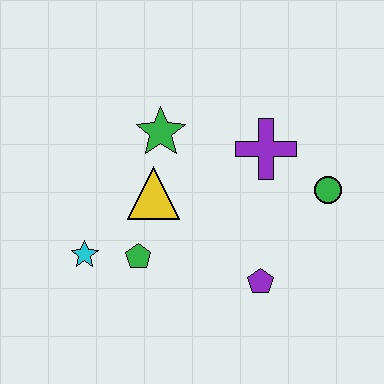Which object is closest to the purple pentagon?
The green circle is closest to the purple pentagon.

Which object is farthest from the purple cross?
The cyan star is farthest from the purple cross.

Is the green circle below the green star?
Yes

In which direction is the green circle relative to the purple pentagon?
The green circle is above the purple pentagon.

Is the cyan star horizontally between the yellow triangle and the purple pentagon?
No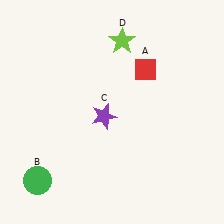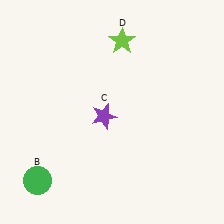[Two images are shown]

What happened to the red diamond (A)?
The red diamond (A) was removed in Image 2. It was in the top-right area of Image 1.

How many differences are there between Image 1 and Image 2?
There is 1 difference between the two images.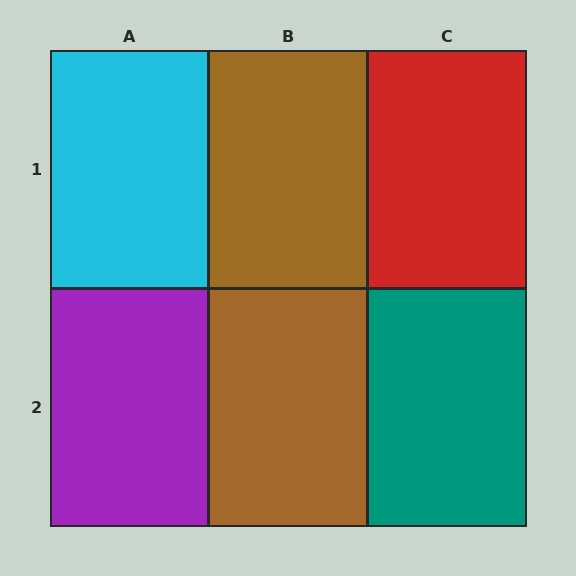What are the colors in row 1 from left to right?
Cyan, brown, red.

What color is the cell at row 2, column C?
Teal.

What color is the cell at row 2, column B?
Brown.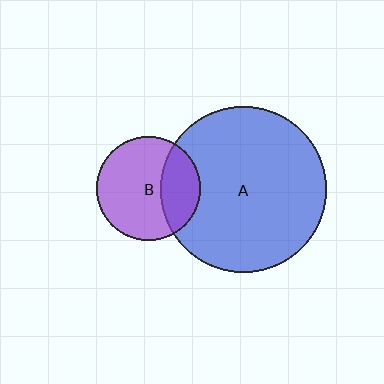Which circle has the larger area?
Circle A (blue).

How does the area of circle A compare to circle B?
Approximately 2.5 times.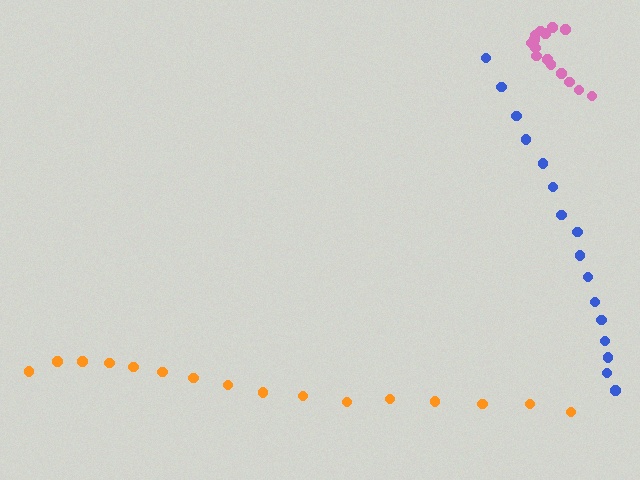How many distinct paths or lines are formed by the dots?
There are 3 distinct paths.